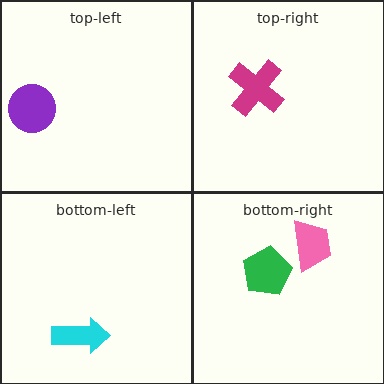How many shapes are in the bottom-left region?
1.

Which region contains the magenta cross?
The top-right region.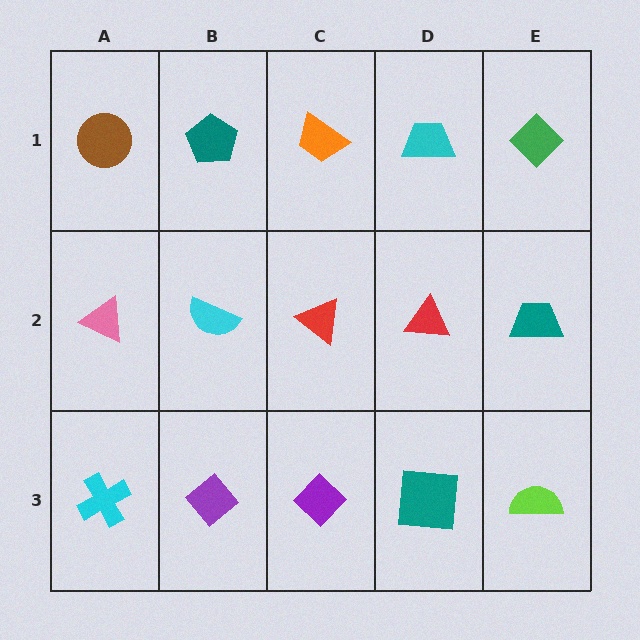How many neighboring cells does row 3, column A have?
2.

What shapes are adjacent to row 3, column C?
A red triangle (row 2, column C), a purple diamond (row 3, column B), a teal square (row 3, column D).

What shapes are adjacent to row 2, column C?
An orange trapezoid (row 1, column C), a purple diamond (row 3, column C), a cyan semicircle (row 2, column B), a red triangle (row 2, column D).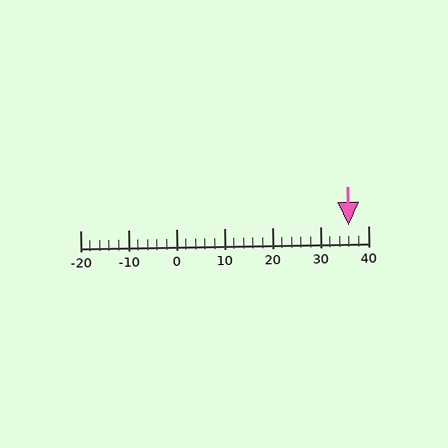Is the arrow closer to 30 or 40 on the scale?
The arrow is closer to 40.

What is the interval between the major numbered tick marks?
The major tick marks are spaced 10 units apart.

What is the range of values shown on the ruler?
The ruler shows values from -20 to 40.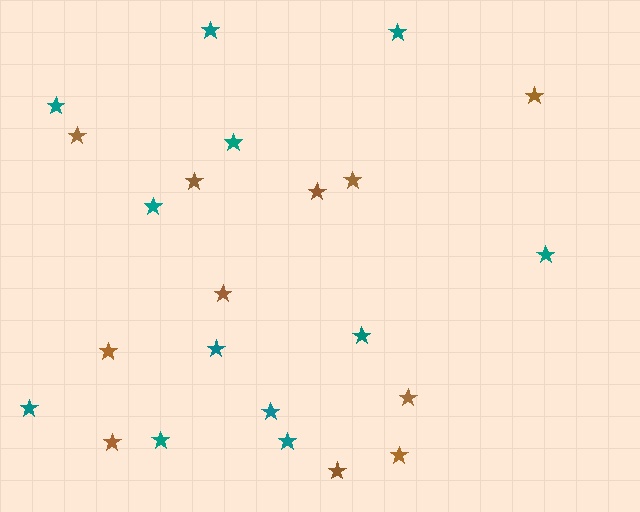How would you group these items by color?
There are 2 groups: one group of teal stars (12) and one group of brown stars (11).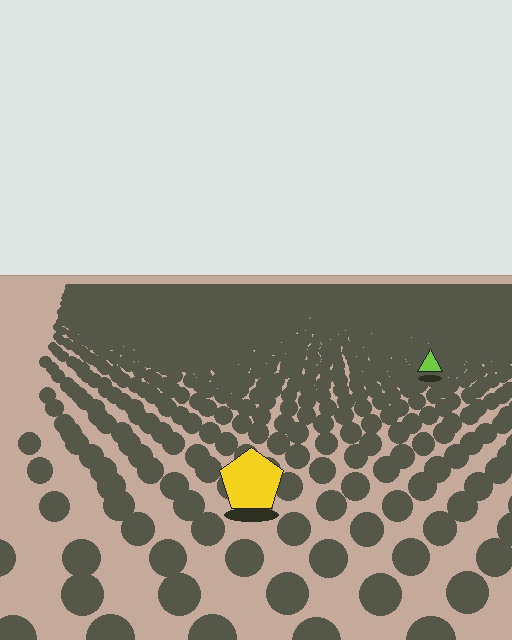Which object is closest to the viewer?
The yellow pentagon is closest. The texture marks near it are larger and more spread out.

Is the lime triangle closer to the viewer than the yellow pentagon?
No. The yellow pentagon is closer — you can tell from the texture gradient: the ground texture is coarser near it.